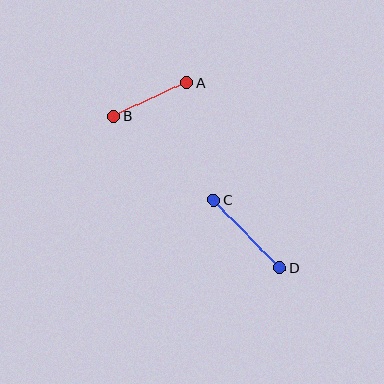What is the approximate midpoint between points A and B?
The midpoint is at approximately (150, 99) pixels.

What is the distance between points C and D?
The distance is approximately 94 pixels.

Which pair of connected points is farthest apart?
Points C and D are farthest apart.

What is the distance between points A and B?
The distance is approximately 80 pixels.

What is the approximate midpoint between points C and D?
The midpoint is at approximately (247, 234) pixels.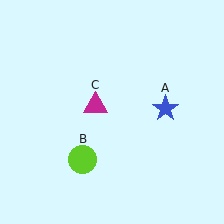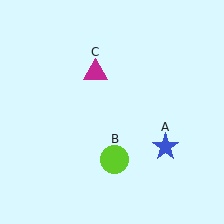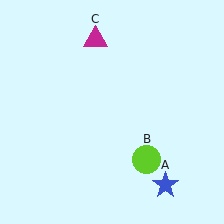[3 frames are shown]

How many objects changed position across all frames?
3 objects changed position: blue star (object A), lime circle (object B), magenta triangle (object C).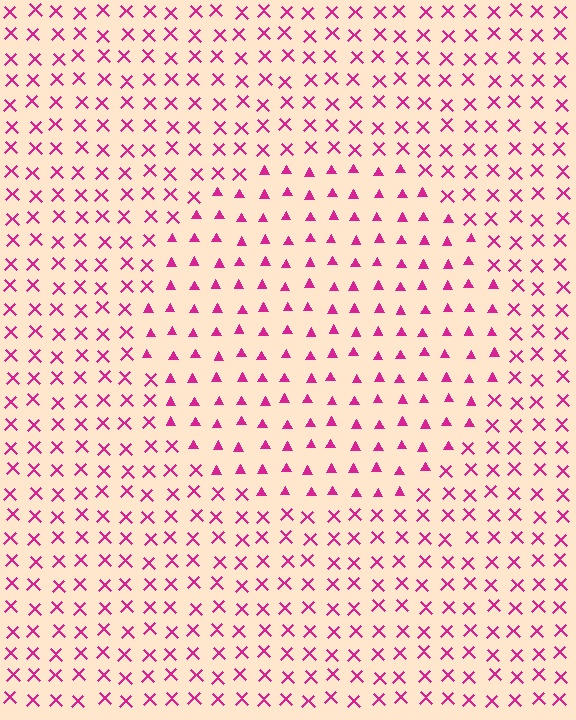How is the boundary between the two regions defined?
The boundary is defined by a change in element shape: triangles inside vs. X marks outside. All elements share the same color and spacing.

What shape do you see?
I see a circle.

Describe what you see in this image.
The image is filled with small magenta elements arranged in a uniform grid. A circle-shaped region contains triangles, while the surrounding area contains X marks. The boundary is defined purely by the change in element shape.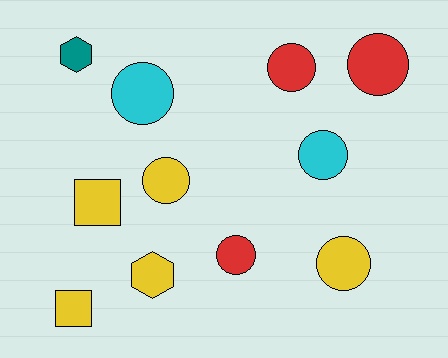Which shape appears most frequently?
Circle, with 7 objects.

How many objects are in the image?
There are 11 objects.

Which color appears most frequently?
Yellow, with 5 objects.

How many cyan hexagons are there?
There are no cyan hexagons.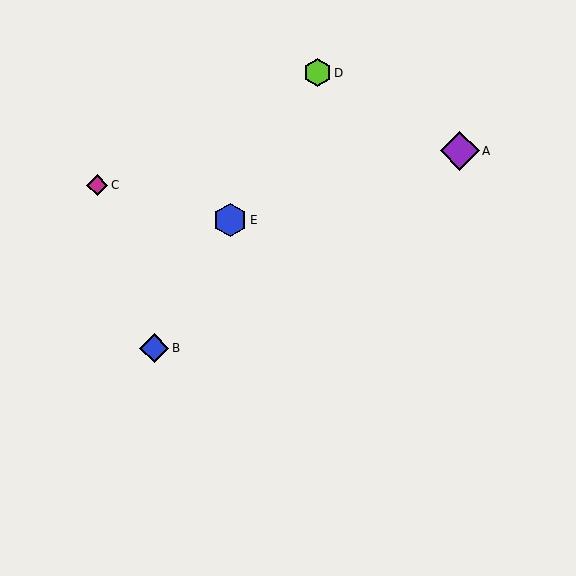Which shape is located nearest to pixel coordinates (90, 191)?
The magenta diamond (labeled C) at (97, 185) is nearest to that location.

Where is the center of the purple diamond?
The center of the purple diamond is at (460, 151).